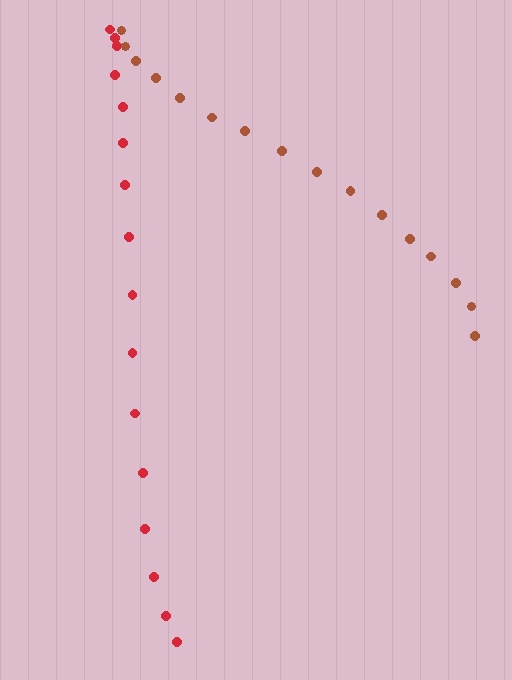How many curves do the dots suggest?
There are 2 distinct paths.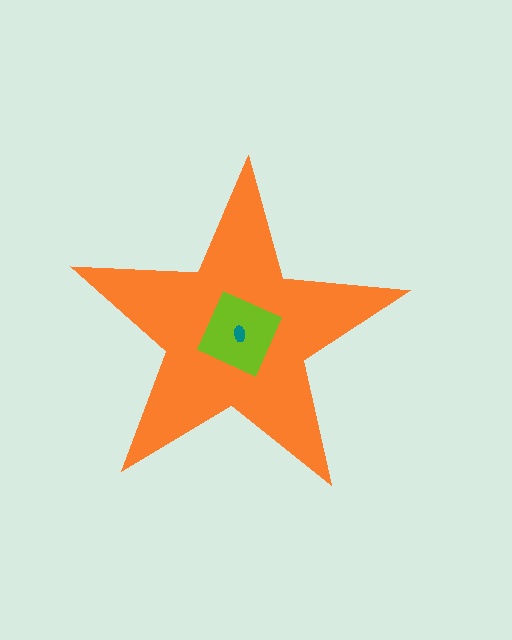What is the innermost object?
The teal ellipse.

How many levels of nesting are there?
3.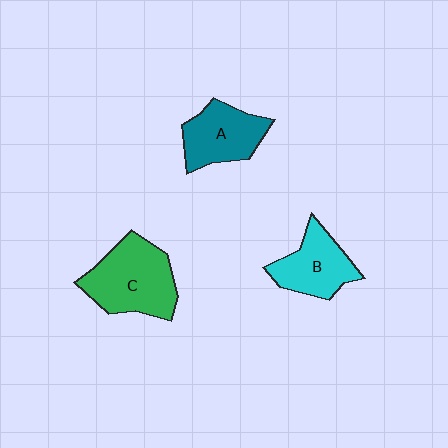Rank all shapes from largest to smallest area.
From largest to smallest: C (green), A (teal), B (cyan).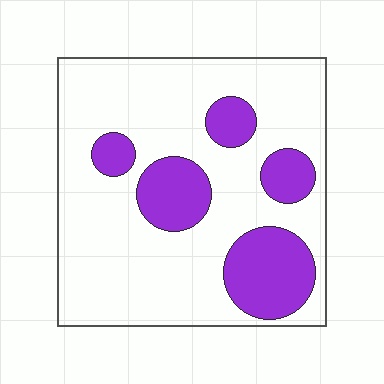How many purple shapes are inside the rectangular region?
5.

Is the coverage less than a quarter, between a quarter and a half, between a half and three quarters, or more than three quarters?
Less than a quarter.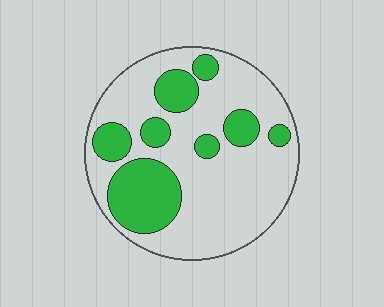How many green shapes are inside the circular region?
8.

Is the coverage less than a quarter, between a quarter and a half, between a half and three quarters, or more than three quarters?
Between a quarter and a half.